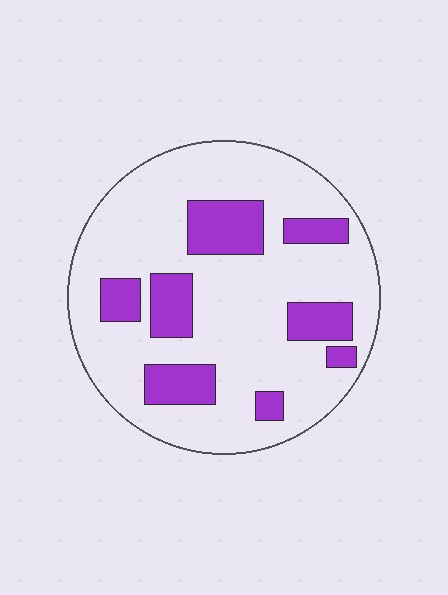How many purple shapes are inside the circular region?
8.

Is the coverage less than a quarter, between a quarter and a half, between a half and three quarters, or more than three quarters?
Less than a quarter.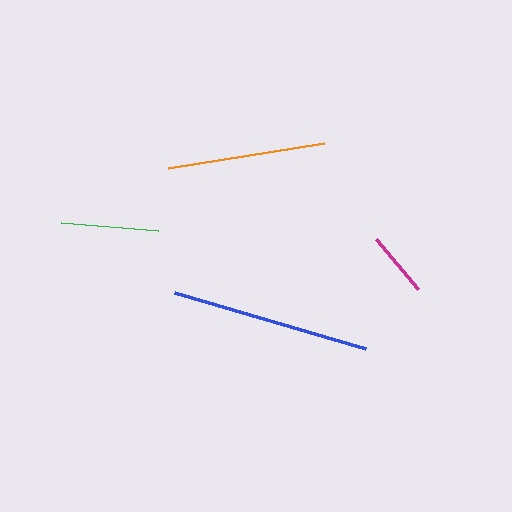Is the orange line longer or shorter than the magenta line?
The orange line is longer than the magenta line.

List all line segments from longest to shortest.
From longest to shortest: blue, orange, green, magenta.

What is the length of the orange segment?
The orange segment is approximately 158 pixels long.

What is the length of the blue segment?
The blue segment is approximately 198 pixels long.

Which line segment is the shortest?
The magenta line is the shortest at approximately 65 pixels.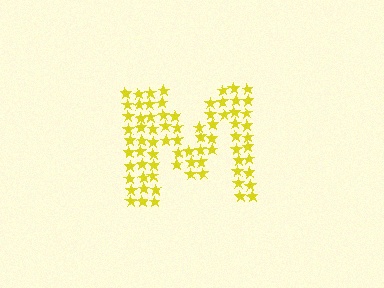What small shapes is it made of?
It is made of small stars.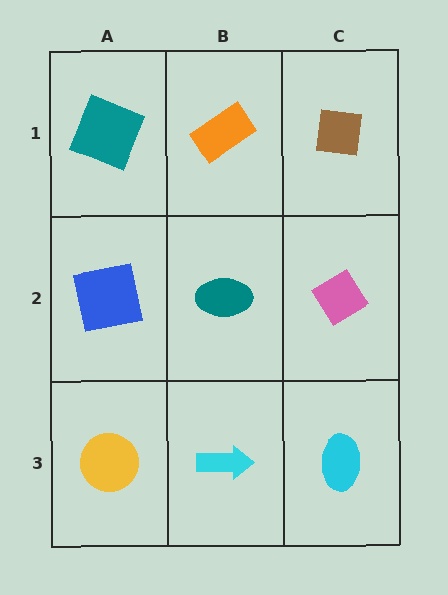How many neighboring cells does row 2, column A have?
3.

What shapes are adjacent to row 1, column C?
A pink diamond (row 2, column C), an orange rectangle (row 1, column B).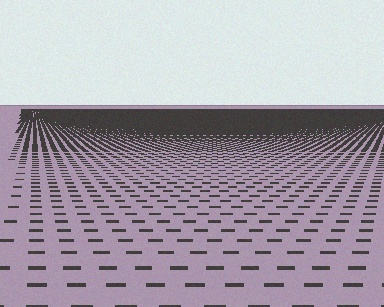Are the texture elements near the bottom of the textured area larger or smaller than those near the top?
Larger. Near the bottom, elements are closer to the viewer and appear at a bigger on-screen size.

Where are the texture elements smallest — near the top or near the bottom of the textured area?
Near the top.